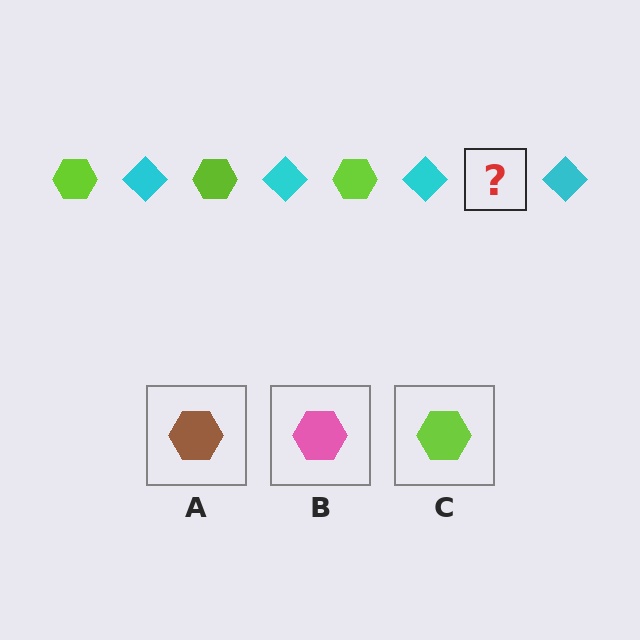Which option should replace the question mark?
Option C.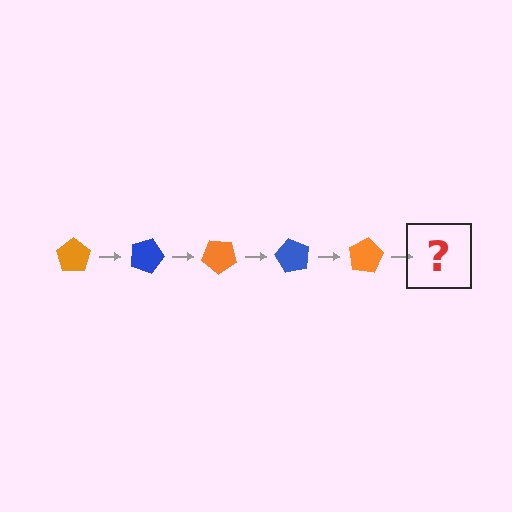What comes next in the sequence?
The next element should be a blue pentagon, rotated 100 degrees from the start.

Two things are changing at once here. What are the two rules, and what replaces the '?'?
The two rules are that it rotates 20 degrees each step and the color cycles through orange and blue. The '?' should be a blue pentagon, rotated 100 degrees from the start.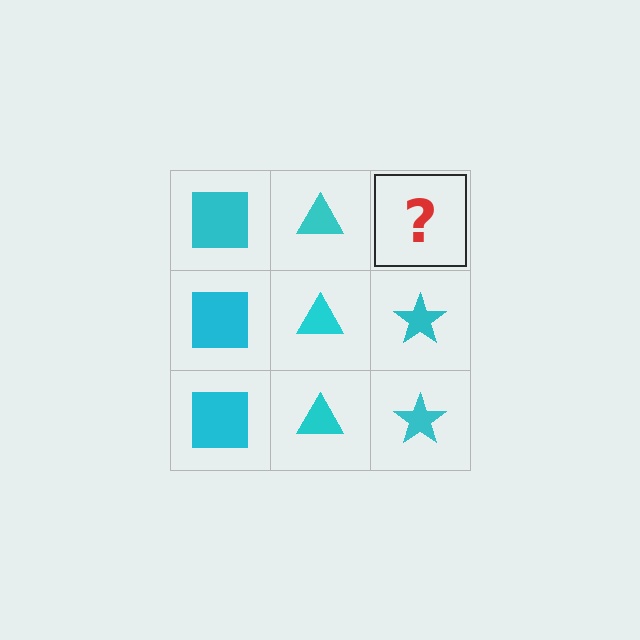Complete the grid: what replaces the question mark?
The question mark should be replaced with a cyan star.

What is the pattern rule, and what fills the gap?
The rule is that each column has a consistent shape. The gap should be filled with a cyan star.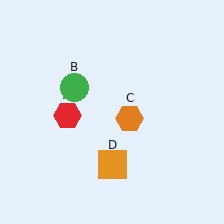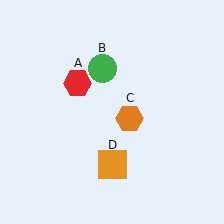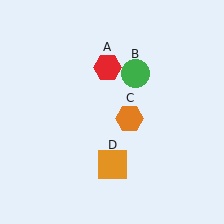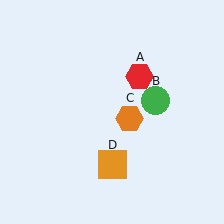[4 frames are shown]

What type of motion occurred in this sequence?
The red hexagon (object A), green circle (object B) rotated clockwise around the center of the scene.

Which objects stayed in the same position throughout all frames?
Orange hexagon (object C) and orange square (object D) remained stationary.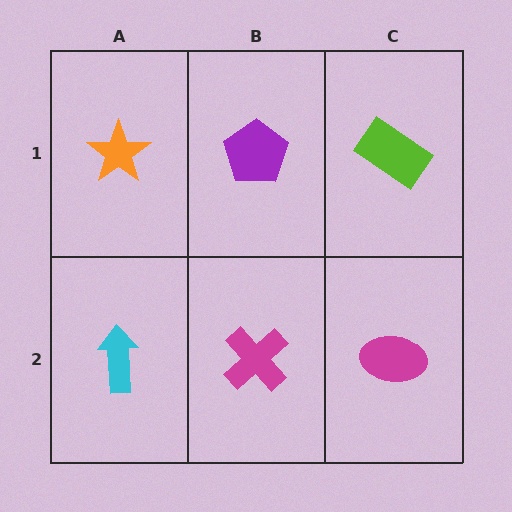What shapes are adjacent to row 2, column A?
An orange star (row 1, column A), a magenta cross (row 2, column B).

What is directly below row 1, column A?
A cyan arrow.